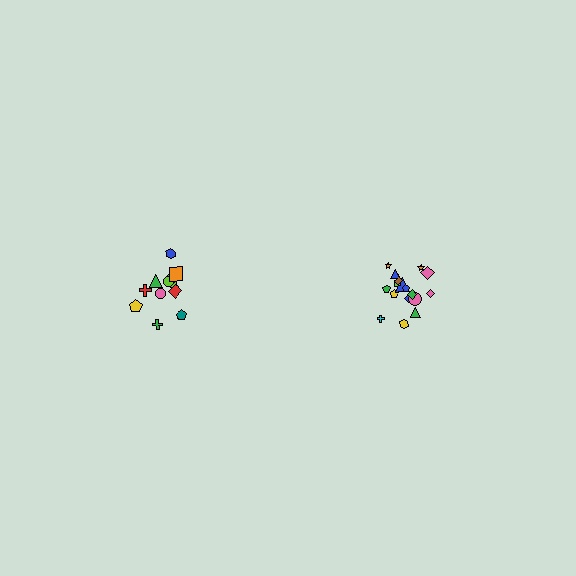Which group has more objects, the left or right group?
The right group.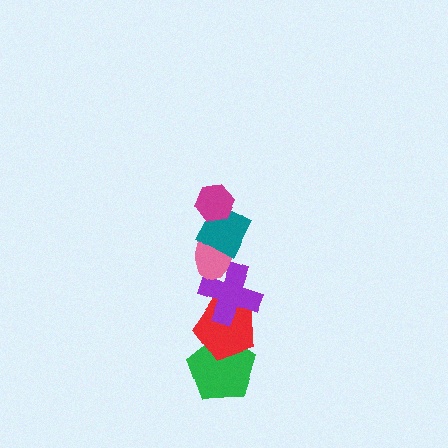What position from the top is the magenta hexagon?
The magenta hexagon is 1st from the top.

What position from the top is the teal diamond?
The teal diamond is 2nd from the top.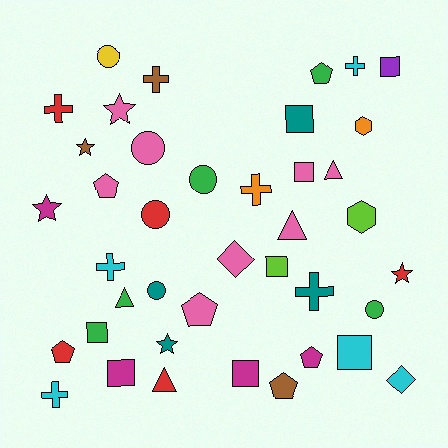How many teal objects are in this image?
There are 4 teal objects.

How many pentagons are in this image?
There are 6 pentagons.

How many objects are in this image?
There are 40 objects.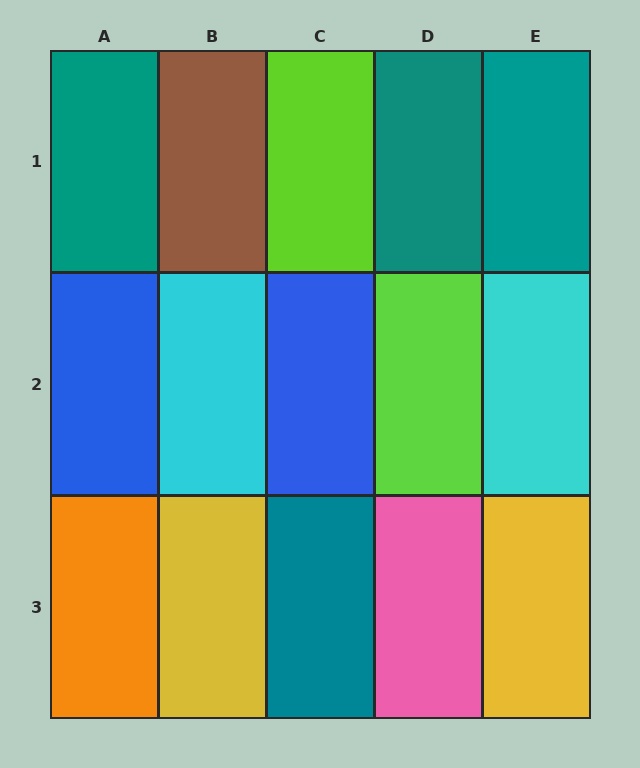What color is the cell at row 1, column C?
Lime.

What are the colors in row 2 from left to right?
Blue, cyan, blue, lime, cyan.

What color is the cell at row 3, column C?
Teal.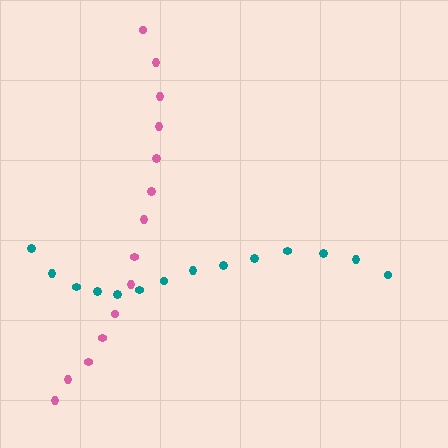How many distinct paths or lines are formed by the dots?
There are 2 distinct paths.